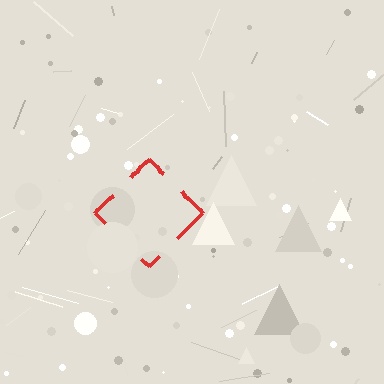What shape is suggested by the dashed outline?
The dashed outline suggests a diamond.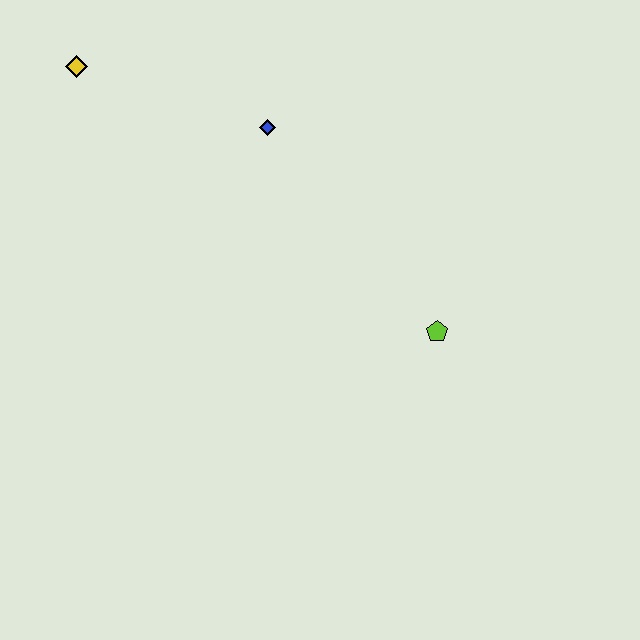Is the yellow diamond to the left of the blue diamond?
Yes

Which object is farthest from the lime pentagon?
The yellow diamond is farthest from the lime pentagon.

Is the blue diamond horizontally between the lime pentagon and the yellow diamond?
Yes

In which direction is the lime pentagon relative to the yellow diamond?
The lime pentagon is to the right of the yellow diamond.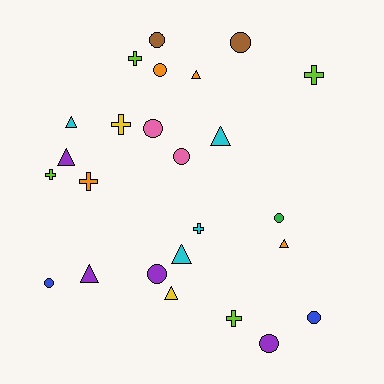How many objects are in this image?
There are 25 objects.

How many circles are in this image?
There are 10 circles.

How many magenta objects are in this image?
There are no magenta objects.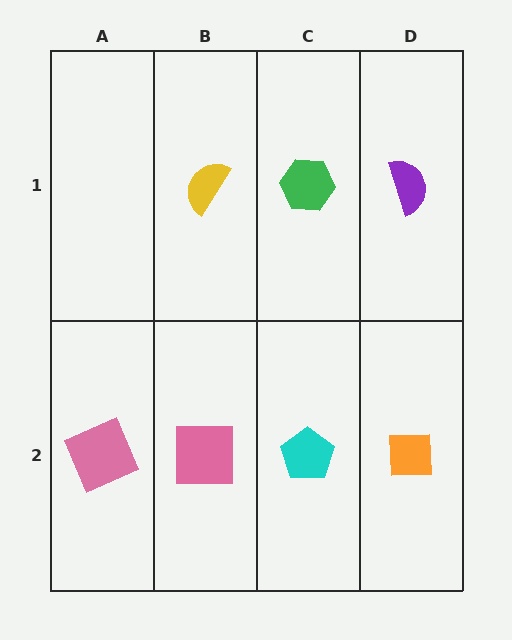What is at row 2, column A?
A pink square.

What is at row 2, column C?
A cyan pentagon.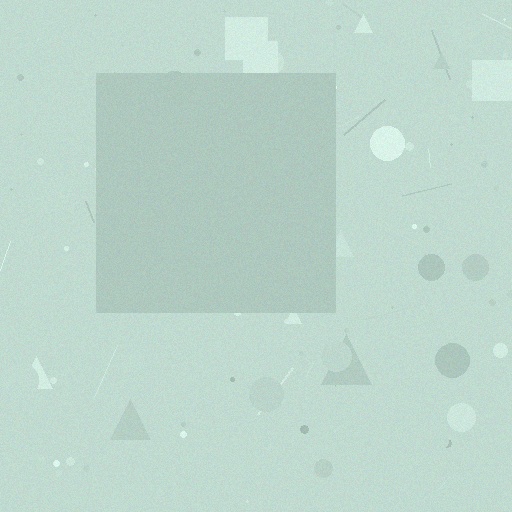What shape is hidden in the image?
A square is hidden in the image.